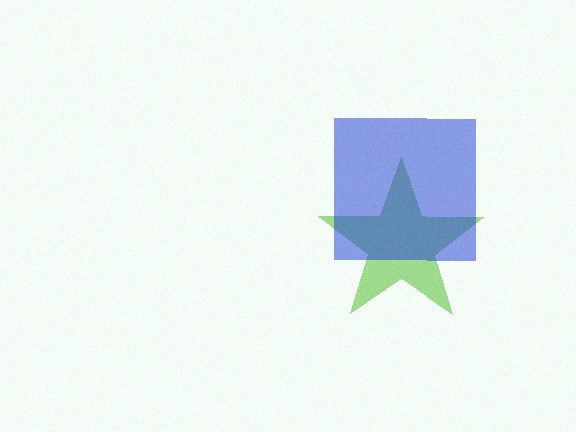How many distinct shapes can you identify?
There are 2 distinct shapes: a lime star, a blue square.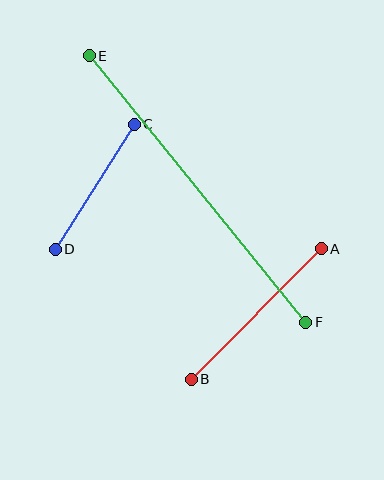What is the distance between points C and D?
The distance is approximately 148 pixels.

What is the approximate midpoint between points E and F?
The midpoint is at approximately (198, 189) pixels.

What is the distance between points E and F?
The distance is approximately 343 pixels.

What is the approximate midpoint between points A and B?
The midpoint is at approximately (256, 314) pixels.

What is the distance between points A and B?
The distance is approximately 184 pixels.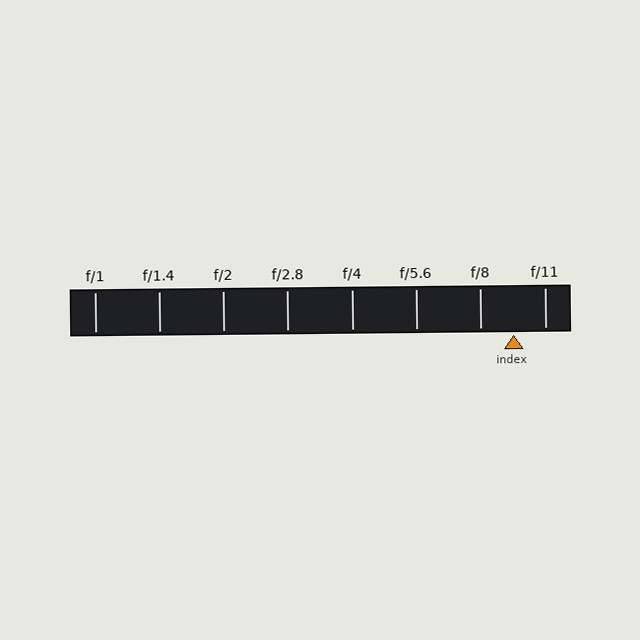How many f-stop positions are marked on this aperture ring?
There are 8 f-stop positions marked.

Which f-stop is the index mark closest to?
The index mark is closest to f/11.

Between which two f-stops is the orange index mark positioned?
The index mark is between f/8 and f/11.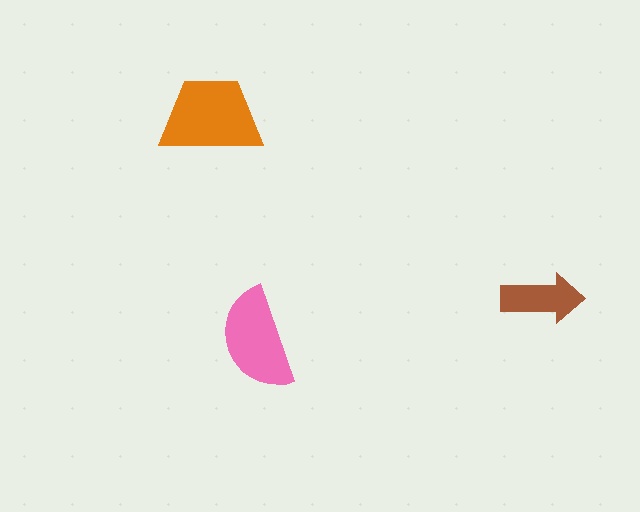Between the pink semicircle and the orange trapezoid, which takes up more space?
The orange trapezoid.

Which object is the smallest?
The brown arrow.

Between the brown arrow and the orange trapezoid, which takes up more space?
The orange trapezoid.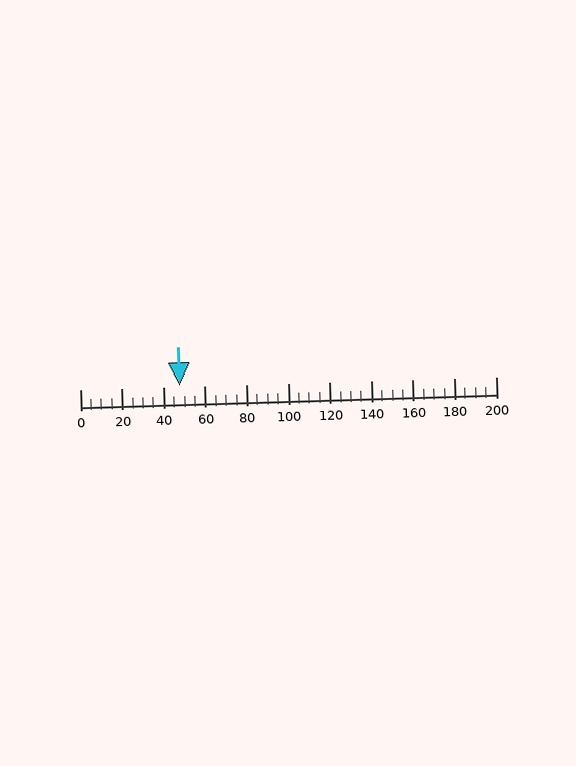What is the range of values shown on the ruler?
The ruler shows values from 0 to 200.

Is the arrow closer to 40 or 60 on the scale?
The arrow is closer to 40.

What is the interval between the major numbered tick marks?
The major tick marks are spaced 20 units apart.